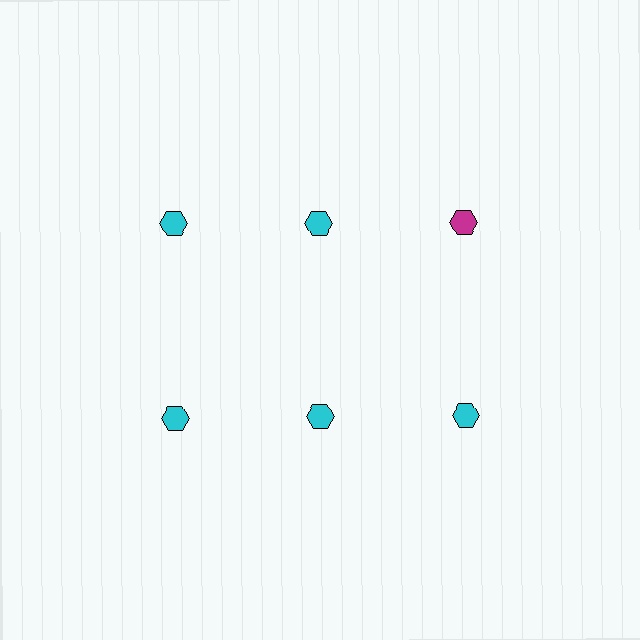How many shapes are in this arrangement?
There are 6 shapes arranged in a grid pattern.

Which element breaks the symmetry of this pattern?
The magenta hexagon in the top row, center column breaks the symmetry. All other shapes are cyan hexagons.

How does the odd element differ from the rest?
It has a different color: magenta instead of cyan.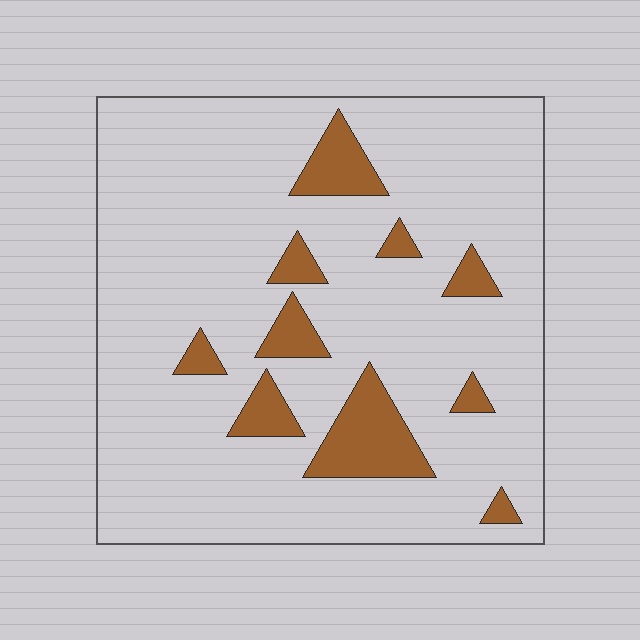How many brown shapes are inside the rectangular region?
10.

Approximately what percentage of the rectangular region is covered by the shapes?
Approximately 15%.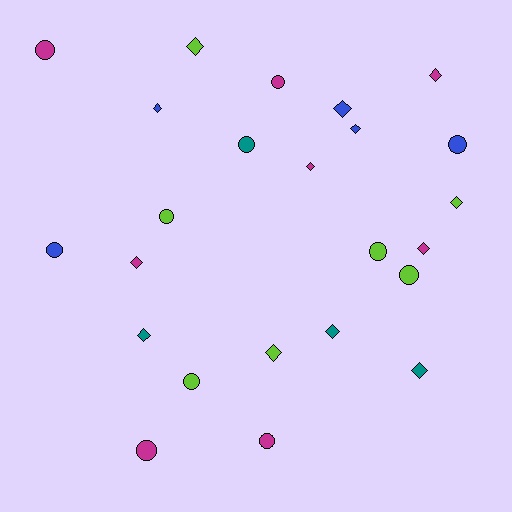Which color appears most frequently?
Magenta, with 8 objects.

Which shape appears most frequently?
Diamond, with 13 objects.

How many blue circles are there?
There are 2 blue circles.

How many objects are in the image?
There are 24 objects.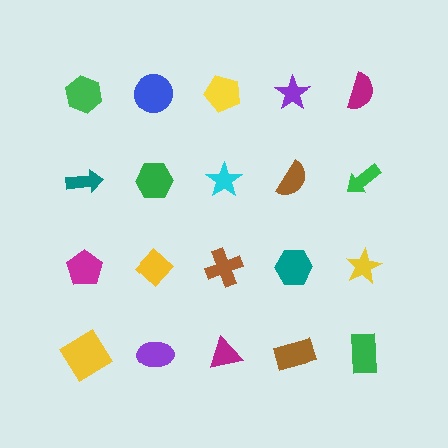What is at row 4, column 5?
A green rectangle.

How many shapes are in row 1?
5 shapes.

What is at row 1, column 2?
A blue circle.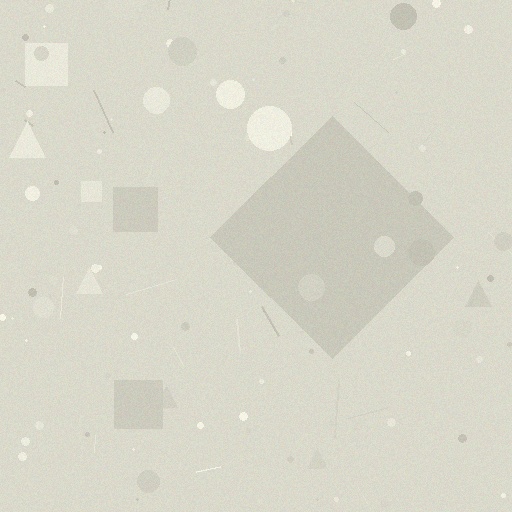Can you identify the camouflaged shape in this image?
The camouflaged shape is a diamond.